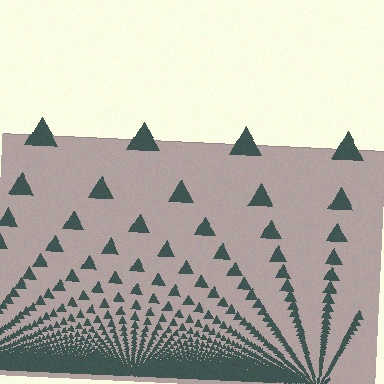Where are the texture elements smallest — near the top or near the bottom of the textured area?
Near the bottom.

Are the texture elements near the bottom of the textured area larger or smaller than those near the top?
Smaller. The gradient is inverted — elements near the bottom are smaller and denser.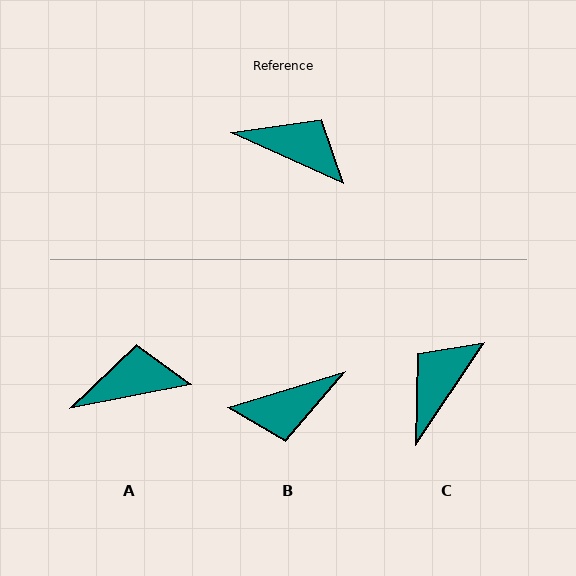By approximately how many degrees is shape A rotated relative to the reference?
Approximately 35 degrees counter-clockwise.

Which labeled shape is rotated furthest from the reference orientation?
B, about 139 degrees away.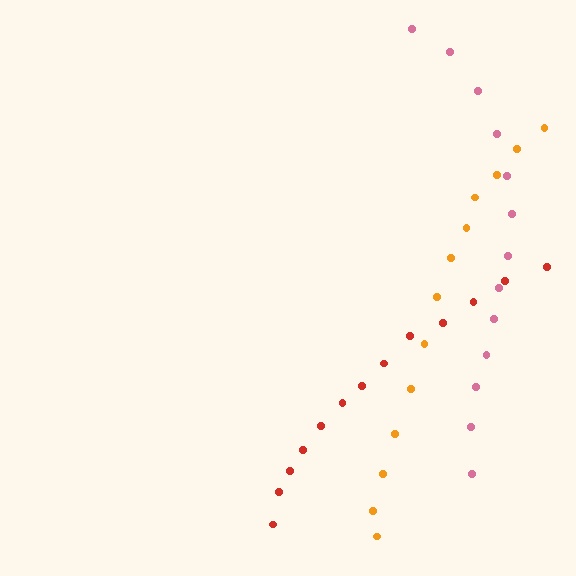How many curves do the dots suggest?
There are 3 distinct paths.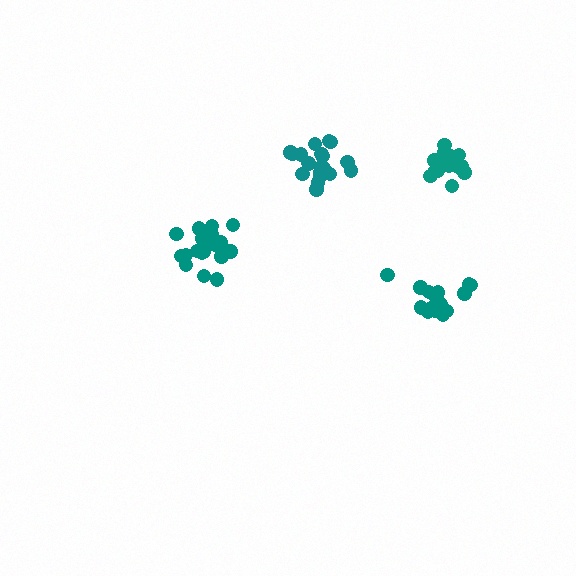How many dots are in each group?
Group 1: 20 dots, Group 2: 19 dots, Group 3: 18 dots, Group 4: 20 dots (77 total).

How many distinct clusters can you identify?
There are 4 distinct clusters.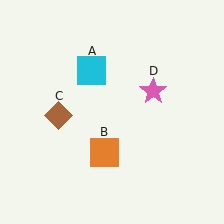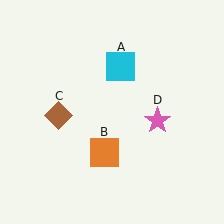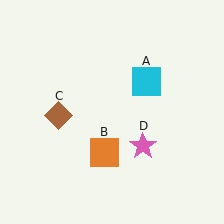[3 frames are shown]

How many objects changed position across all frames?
2 objects changed position: cyan square (object A), pink star (object D).